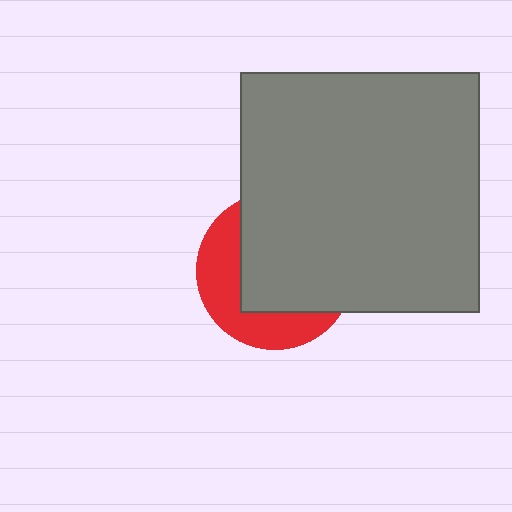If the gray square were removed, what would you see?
You would see the complete red circle.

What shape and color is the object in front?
The object in front is a gray square.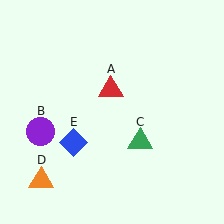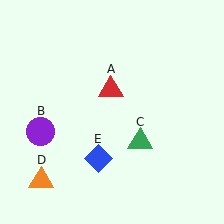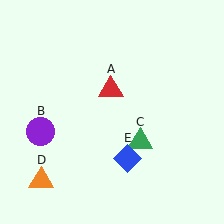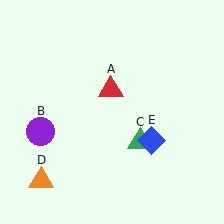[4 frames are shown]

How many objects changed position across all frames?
1 object changed position: blue diamond (object E).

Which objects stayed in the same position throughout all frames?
Red triangle (object A) and purple circle (object B) and green triangle (object C) and orange triangle (object D) remained stationary.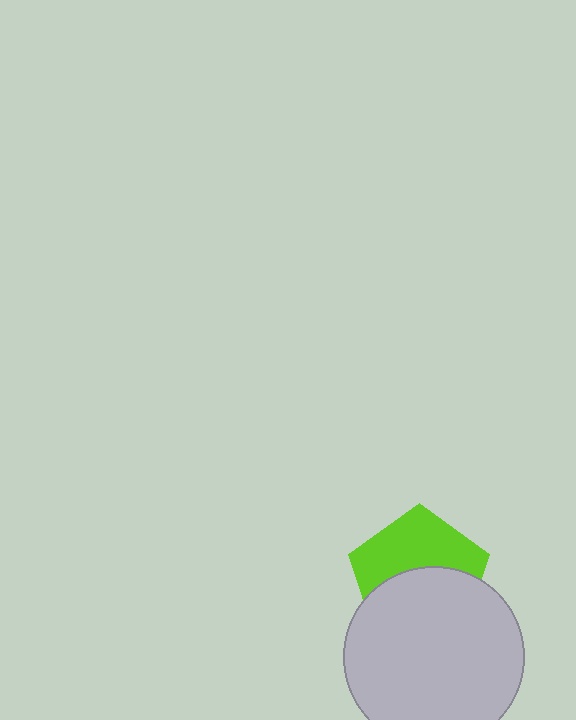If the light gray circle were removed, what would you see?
You would see the complete lime pentagon.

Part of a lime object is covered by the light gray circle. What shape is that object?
It is a pentagon.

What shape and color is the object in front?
The object in front is a light gray circle.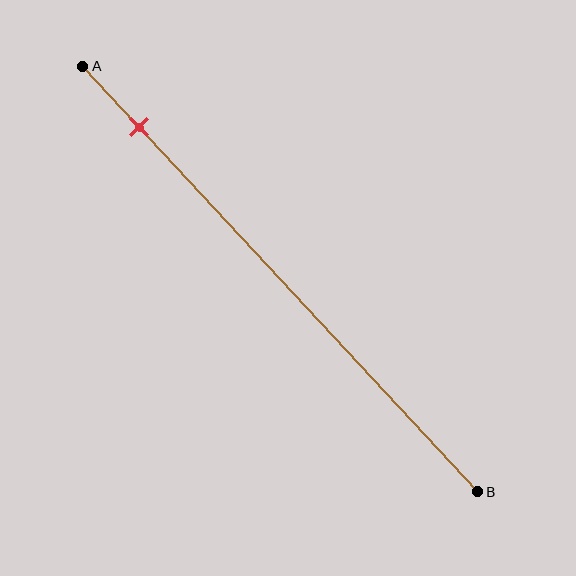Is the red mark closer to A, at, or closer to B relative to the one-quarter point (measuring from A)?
The red mark is closer to point A than the one-quarter point of segment AB.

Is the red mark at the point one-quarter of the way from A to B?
No, the mark is at about 15% from A, not at the 25% one-quarter point.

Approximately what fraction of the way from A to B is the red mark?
The red mark is approximately 15% of the way from A to B.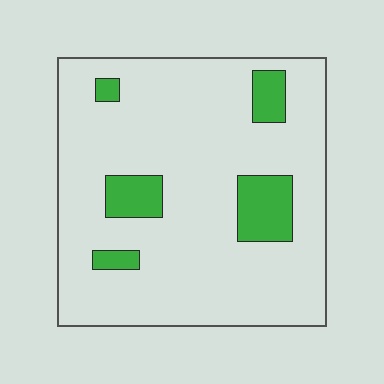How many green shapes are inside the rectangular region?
5.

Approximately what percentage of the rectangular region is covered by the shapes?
Approximately 15%.